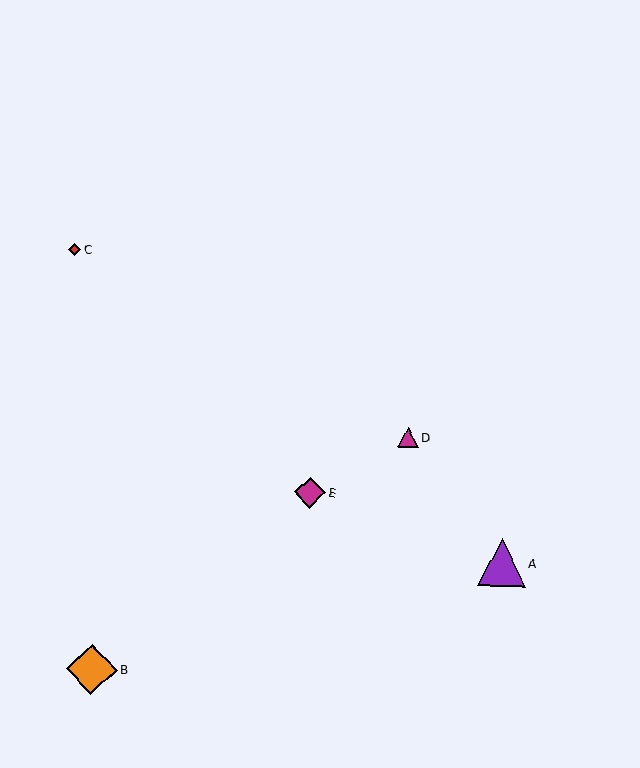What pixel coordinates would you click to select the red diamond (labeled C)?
Click at (75, 249) to select the red diamond C.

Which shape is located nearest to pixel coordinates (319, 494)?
The magenta diamond (labeled E) at (310, 492) is nearest to that location.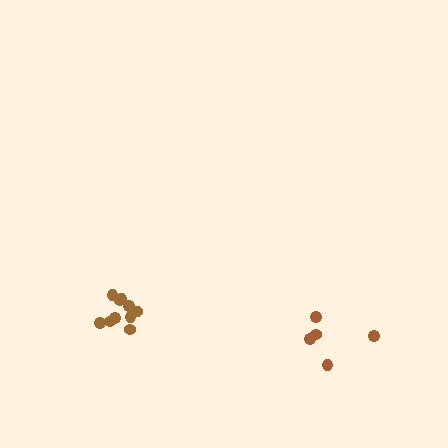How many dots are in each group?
Group 1: 10 dots, Group 2: 5 dots (15 total).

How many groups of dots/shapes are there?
There are 2 groups.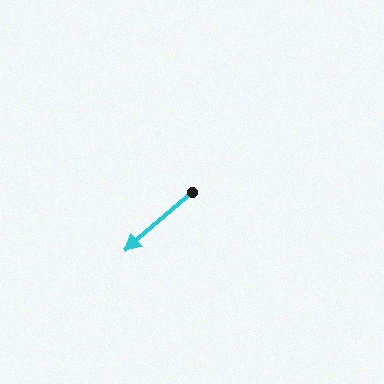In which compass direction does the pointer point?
Southwest.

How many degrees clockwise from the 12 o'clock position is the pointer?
Approximately 229 degrees.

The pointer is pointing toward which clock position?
Roughly 8 o'clock.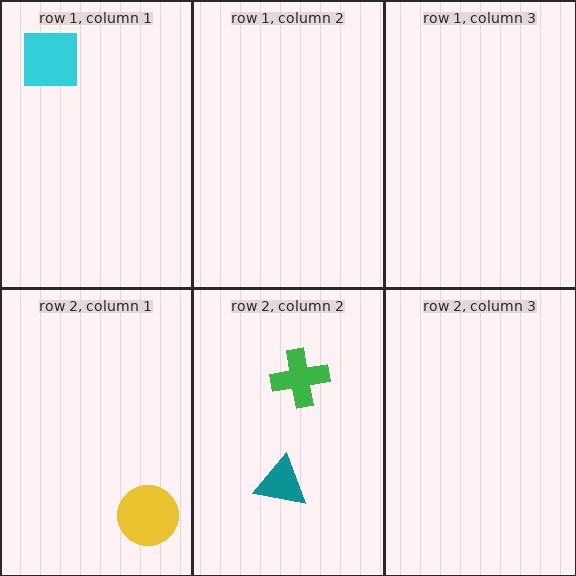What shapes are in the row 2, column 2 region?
The teal triangle, the green cross.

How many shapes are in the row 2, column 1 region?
1.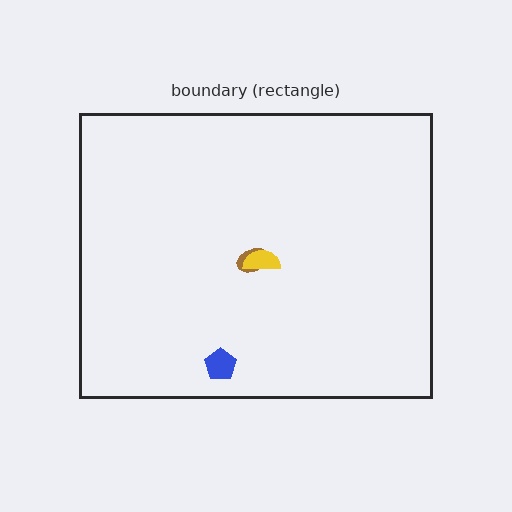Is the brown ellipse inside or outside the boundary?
Inside.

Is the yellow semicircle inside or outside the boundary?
Inside.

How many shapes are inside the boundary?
3 inside, 0 outside.